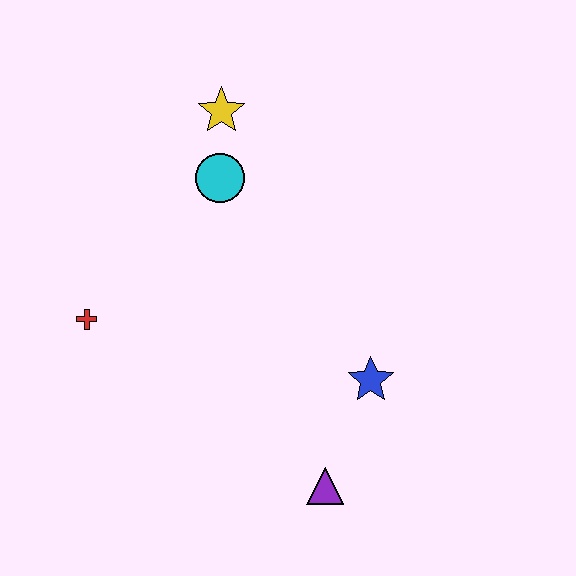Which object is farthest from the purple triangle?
The yellow star is farthest from the purple triangle.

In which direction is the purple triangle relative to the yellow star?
The purple triangle is below the yellow star.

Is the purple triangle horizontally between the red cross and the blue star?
Yes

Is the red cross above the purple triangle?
Yes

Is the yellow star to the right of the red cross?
Yes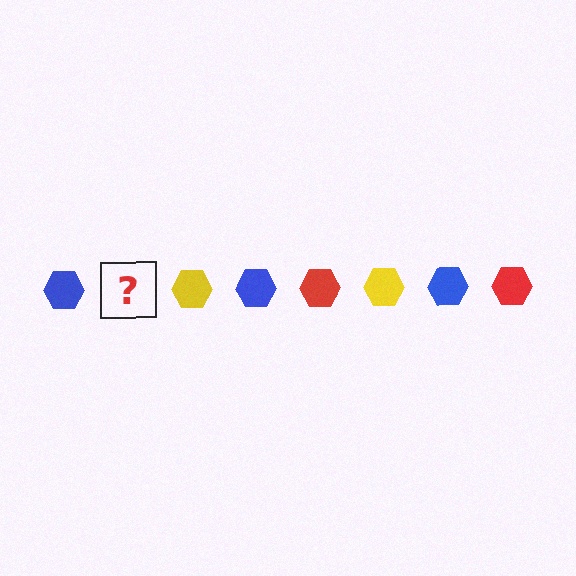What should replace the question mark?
The question mark should be replaced with a red hexagon.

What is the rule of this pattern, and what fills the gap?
The rule is that the pattern cycles through blue, red, yellow hexagons. The gap should be filled with a red hexagon.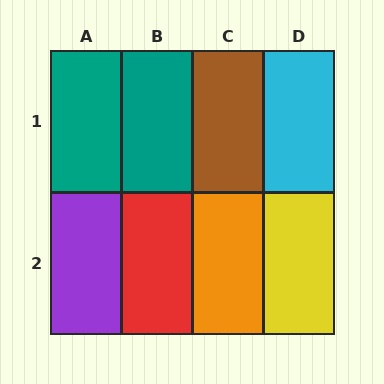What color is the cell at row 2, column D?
Yellow.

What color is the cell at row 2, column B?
Red.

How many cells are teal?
2 cells are teal.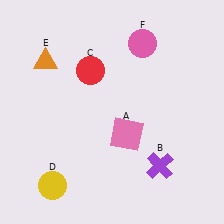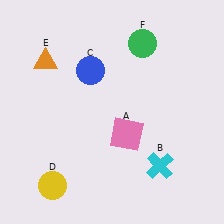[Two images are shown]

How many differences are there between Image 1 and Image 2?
There are 3 differences between the two images.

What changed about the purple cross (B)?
In Image 1, B is purple. In Image 2, it changed to cyan.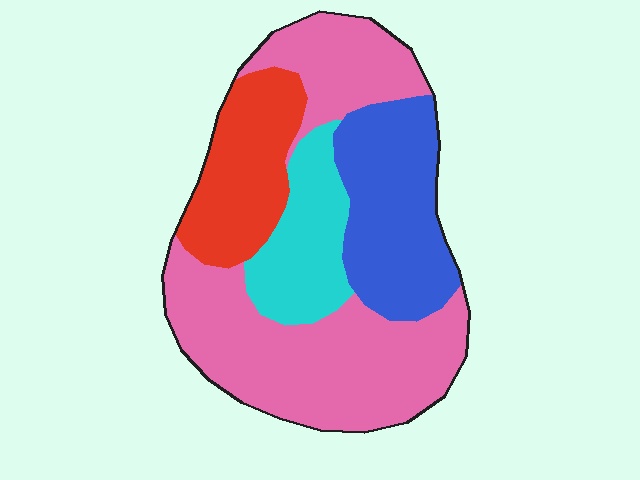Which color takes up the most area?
Pink, at roughly 45%.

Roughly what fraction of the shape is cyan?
Cyan covers roughly 15% of the shape.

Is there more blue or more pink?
Pink.